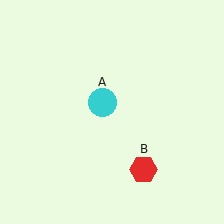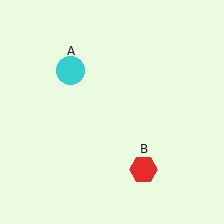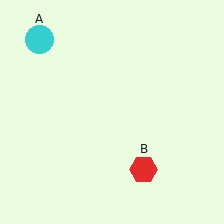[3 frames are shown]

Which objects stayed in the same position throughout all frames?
Red hexagon (object B) remained stationary.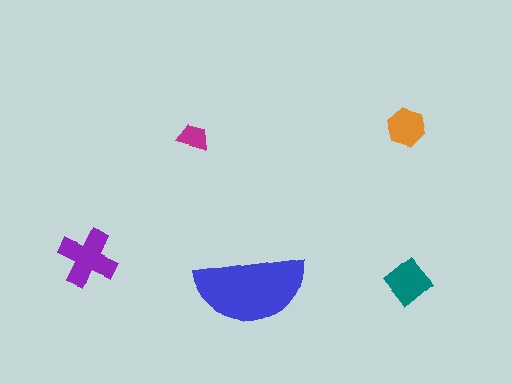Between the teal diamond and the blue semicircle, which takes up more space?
The blue semicircle.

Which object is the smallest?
The magenta trapezoid.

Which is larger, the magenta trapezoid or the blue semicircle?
The blue semicircle.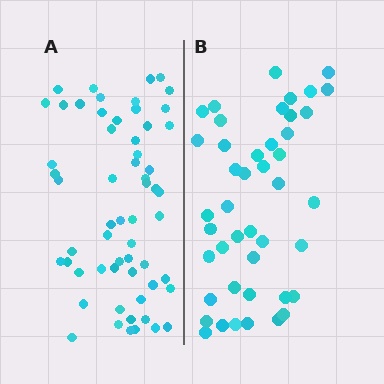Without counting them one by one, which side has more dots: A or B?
Region A (the left region) has more dots.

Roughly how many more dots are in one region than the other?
Region A has approximately 15 more dots than region B.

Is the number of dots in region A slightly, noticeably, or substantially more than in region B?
Region A has noticeably more, but not dramatically so. The ratio is roughly 1.3 to 1.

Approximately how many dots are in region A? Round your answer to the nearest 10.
About 60 dots. (The exact count is 59, which rounds to 60.)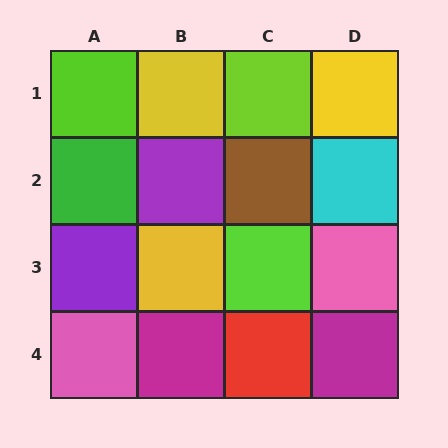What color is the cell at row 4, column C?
Red.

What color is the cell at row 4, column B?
Magenta.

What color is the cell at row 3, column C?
Lime.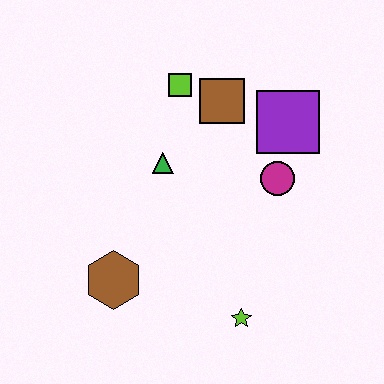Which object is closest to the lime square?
The brown square is closest to the lime square.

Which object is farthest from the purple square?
The brown hexagon is farthest from the purple square.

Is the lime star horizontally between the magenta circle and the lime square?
Yes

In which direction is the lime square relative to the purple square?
The lime square is to the left of the purple square.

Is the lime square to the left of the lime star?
Yes